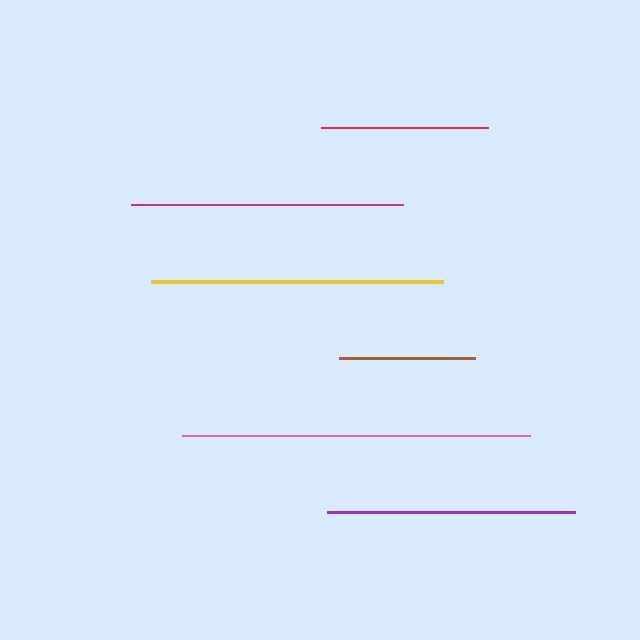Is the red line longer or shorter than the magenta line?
The magenta line is longer than the red line.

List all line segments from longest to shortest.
From longest to shortest: pink, yellow, magenta, purple, red, brown.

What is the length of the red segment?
The red segment is approximately 167 pixels long.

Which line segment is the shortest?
The brown line is the shortest at approximately 136 pixels.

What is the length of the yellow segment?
The yellow segment is approximately 292 pixels long.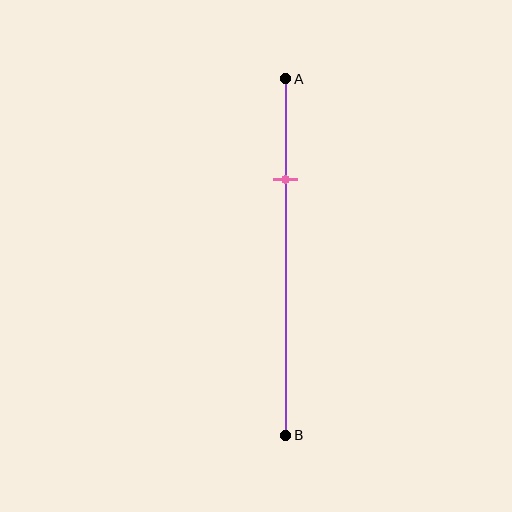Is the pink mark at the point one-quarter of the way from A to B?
No, the mark is at about 30% from A, not at the 25% one-quarter point.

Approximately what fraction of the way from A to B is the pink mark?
The pink mark is approximately 30% of the way from A to B.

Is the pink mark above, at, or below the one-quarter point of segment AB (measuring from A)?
The pink mark is below the one-quarter point of segment AB.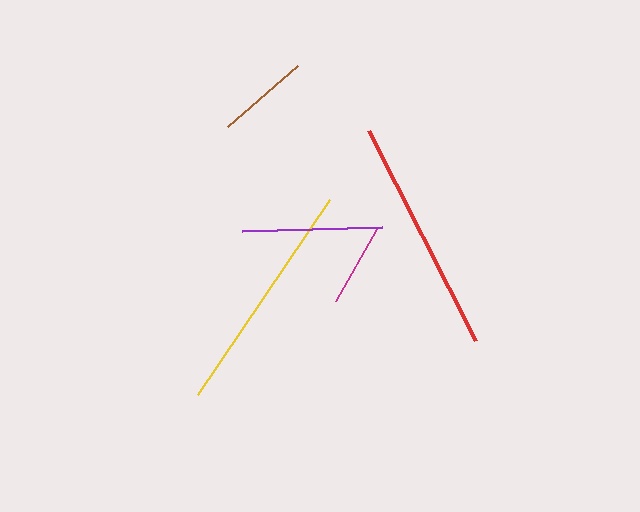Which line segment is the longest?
The red line is the longest at approximately 235 pixels.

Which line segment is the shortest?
The magenta line is the shortest at approximately 83 pixels.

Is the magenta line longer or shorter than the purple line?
The purple line is longer than the magenta line.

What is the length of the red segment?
The red segment is approximately 235 pixels long.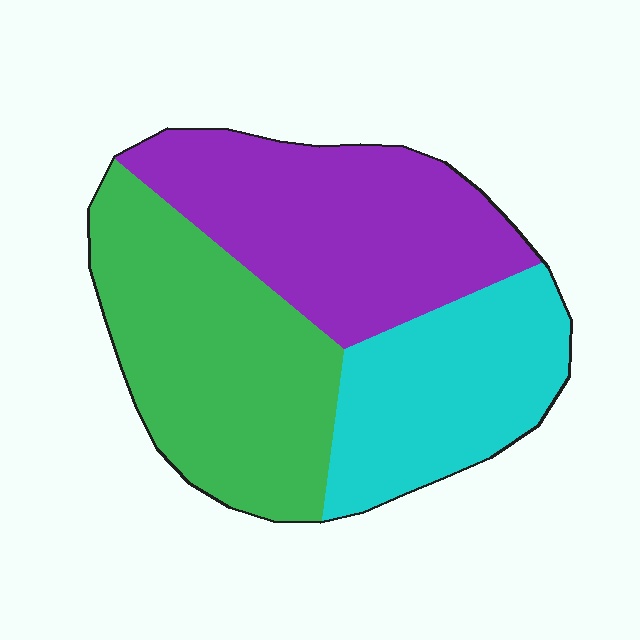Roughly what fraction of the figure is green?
Green covers roughly 40% of the figure.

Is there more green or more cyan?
Green.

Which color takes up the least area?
Cyan, at roughly 25%.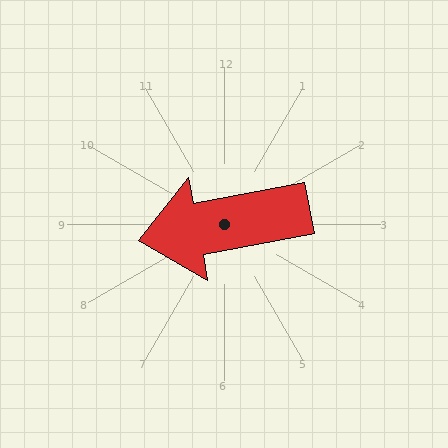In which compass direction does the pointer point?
West.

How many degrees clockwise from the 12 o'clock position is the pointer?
Approximately 259 degrees.